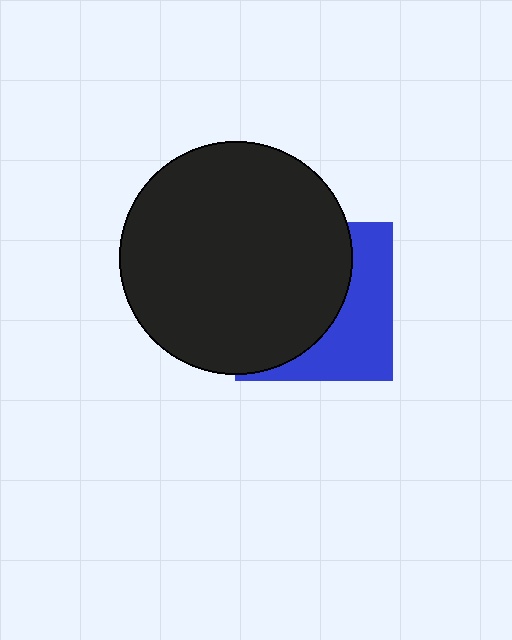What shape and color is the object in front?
The object in front is a black circle.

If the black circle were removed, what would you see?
You would see the complete blue square.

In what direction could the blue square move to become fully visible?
The blue square could move right. That would shift it out from behind the black circle entirely.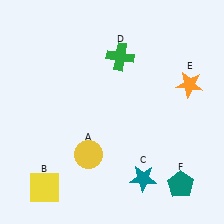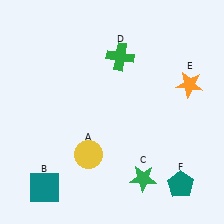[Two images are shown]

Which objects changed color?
B changed from yellow to teal. C changed from teal to green.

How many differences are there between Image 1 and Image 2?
There are 2 differences between the two images.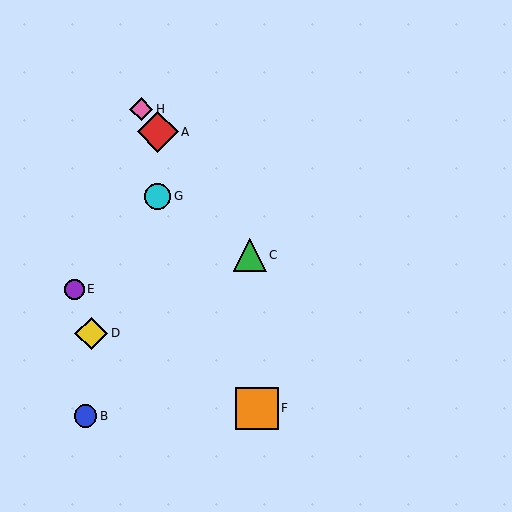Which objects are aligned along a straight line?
Objects A, C, H are aligned along a straight line.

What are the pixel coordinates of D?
Object D is at (91, 333).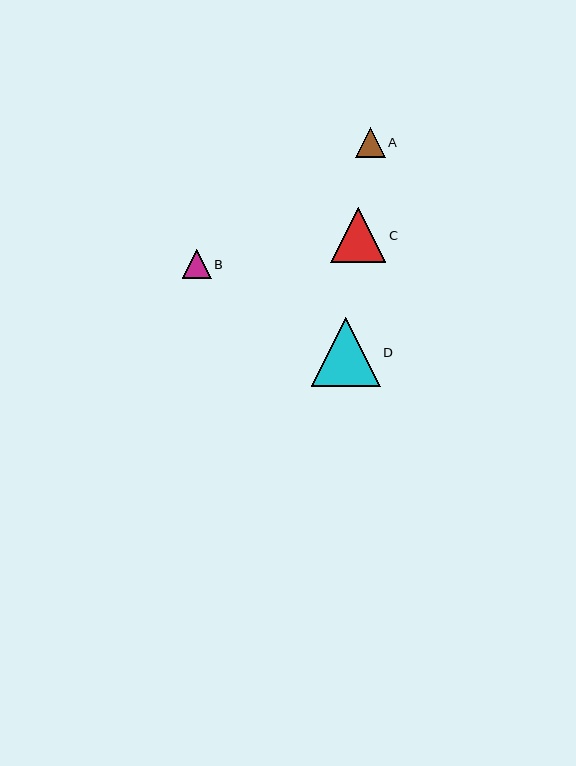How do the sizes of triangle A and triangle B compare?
Triangle A and triangle B are approximately the same size.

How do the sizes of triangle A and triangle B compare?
Triangle A and triangle B are approximately the same size.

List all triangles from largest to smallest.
From largest to smallest: D, C, A, B.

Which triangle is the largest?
Triangle D is the largest with a size of approximately 69 pixels.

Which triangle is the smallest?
Triangle B is the smallest with a size of approximately 29 pixels.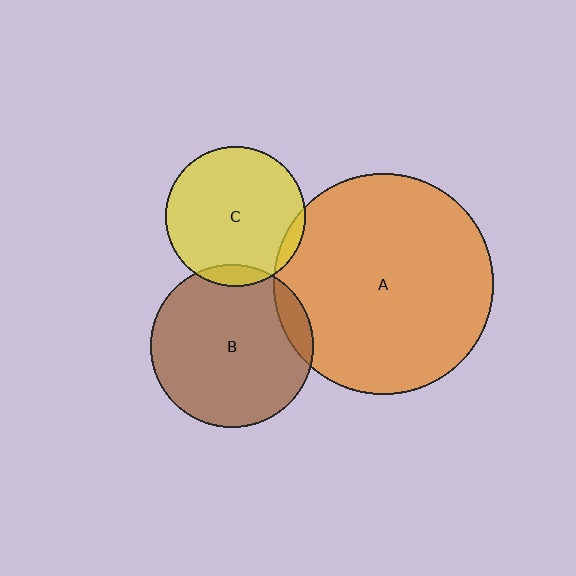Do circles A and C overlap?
Yes.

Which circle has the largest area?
Circle A (orange).